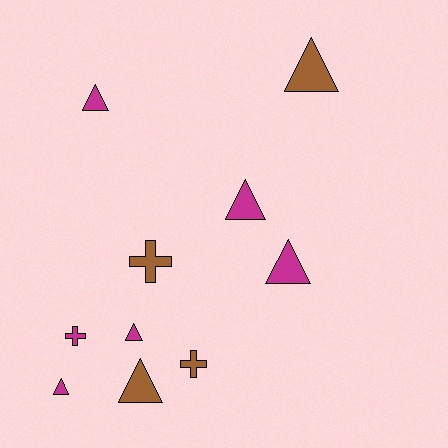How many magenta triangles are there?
There are 5 magenta triangles.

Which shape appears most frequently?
Triangle, with 7 objects.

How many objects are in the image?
There are 10 objects.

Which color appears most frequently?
Magenta, with 6 objects.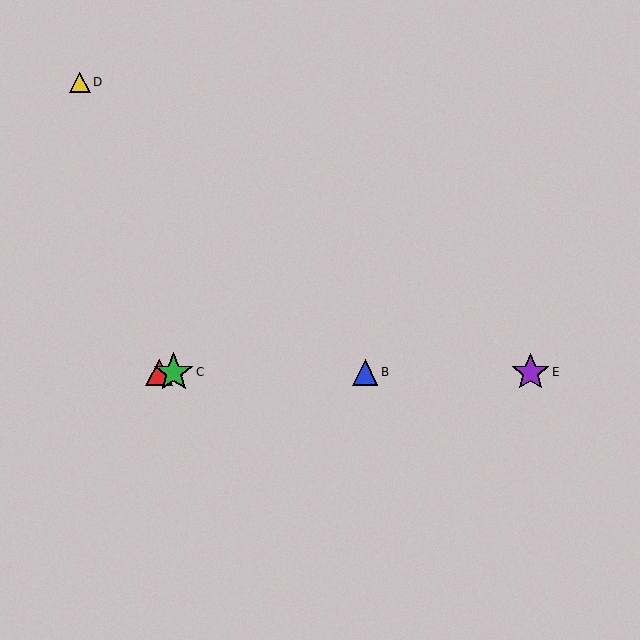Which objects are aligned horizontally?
Objects A, B, C, E are aligned horizontally.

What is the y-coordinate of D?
Object D is at y≈82.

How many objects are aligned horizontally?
4 objects (A, B, C, E) are aligned horizontally.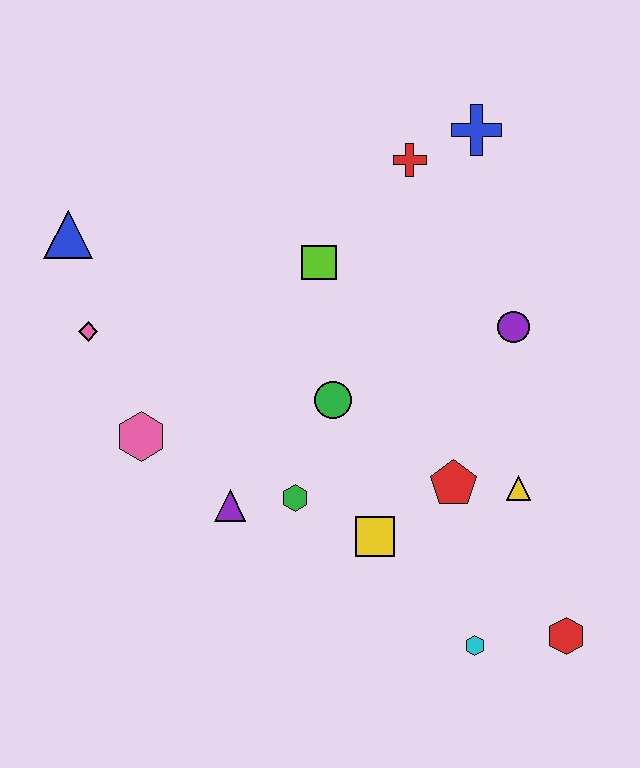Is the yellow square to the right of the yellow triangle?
No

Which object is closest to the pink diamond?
The blue triangle is closest to the pink diamond.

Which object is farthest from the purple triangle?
The blue cross is farthest from the purple triangle.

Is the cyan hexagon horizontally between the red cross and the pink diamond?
No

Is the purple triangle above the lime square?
No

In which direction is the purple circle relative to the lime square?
The purple circle is to the right of the lime square.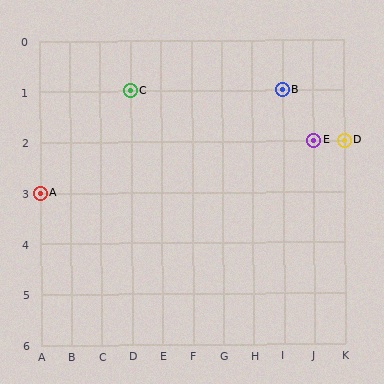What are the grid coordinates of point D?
Point D is at grid coordinates (K, 2).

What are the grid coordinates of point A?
Point A is at grid coordinates (A, 3).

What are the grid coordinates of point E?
Point E is at grid coordinates (J, 2).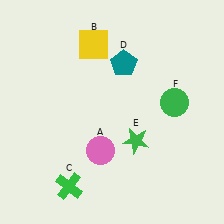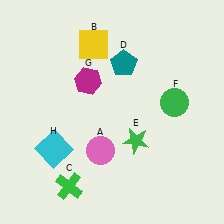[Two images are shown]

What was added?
A magenta hexagon (G), a cyan square (H) were added in Image 2.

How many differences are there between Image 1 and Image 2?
There are 2 differences between the two images.